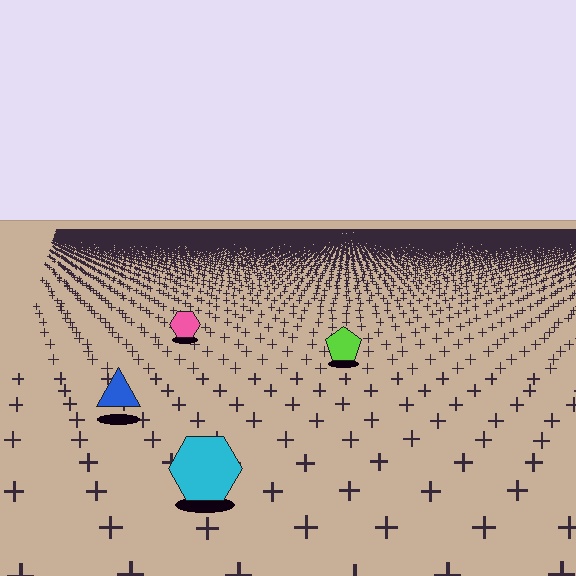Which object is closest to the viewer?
The cyan hexagon is closest. The texture marks near it are larger and more spread out.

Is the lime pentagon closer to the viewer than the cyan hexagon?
No. The cyan hexagon is closer — you can tell from the texture gradient: the ground texture is coarser near it.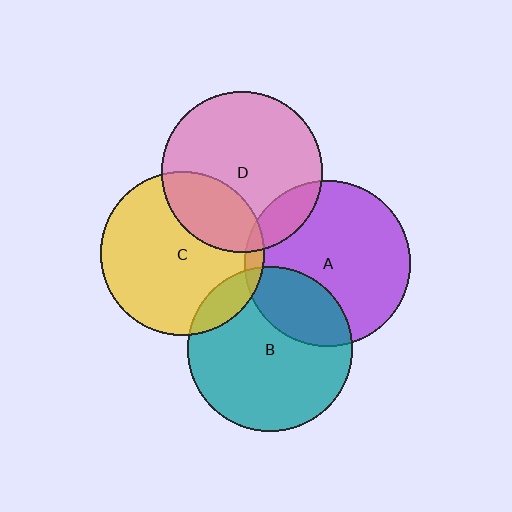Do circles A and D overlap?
Yes.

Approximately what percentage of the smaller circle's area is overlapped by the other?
Approximately 15%.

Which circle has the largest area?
Circle A (purple).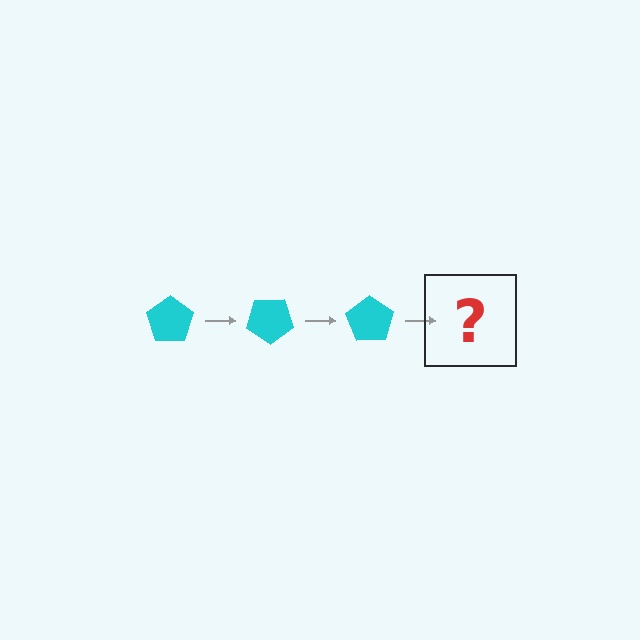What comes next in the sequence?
The next element should be a cyan pentagon rotated 105 degrees.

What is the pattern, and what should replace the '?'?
The pattern is that the pentagon rotates 35 degrees each step. The '?' should be a cyan pentagon rotated 105 degrees.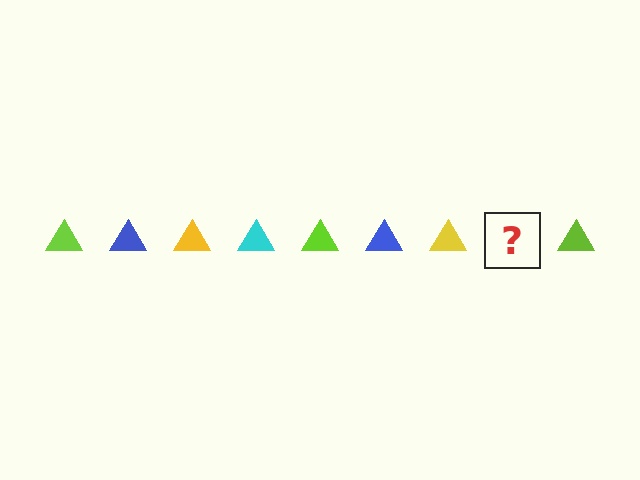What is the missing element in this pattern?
The missing element is a cyan triangle.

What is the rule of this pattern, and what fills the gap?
The rule is that the pattern cycles through lime, blue, yellow, cyan triangles. The gap should be filled with a cyan triangle.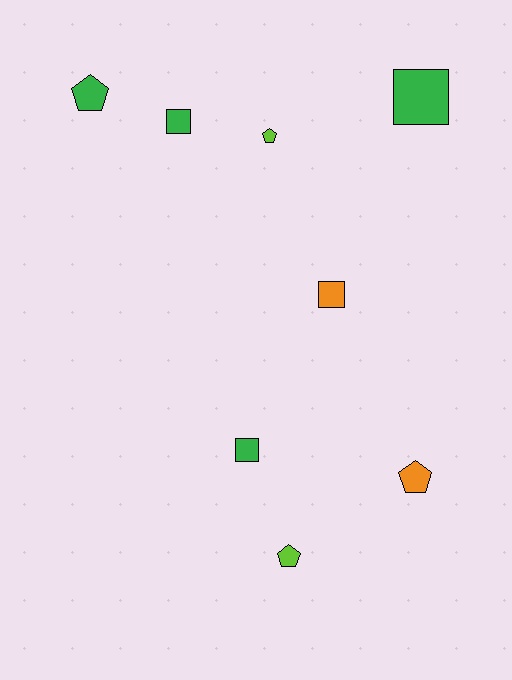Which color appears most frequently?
Green, with 4 objects.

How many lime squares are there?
There are no lime squares.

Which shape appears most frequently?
Square, with 4 objects.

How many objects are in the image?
There are 8 objects.